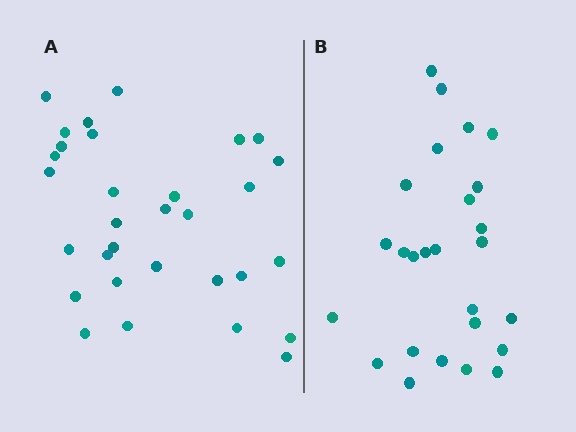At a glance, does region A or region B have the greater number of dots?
Region A (the left region) has more dots.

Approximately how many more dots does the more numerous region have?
Region A has about 5 more dots than region B.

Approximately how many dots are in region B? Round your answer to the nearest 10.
About 30 dots. (The exact count is 26, which rounds to 30.)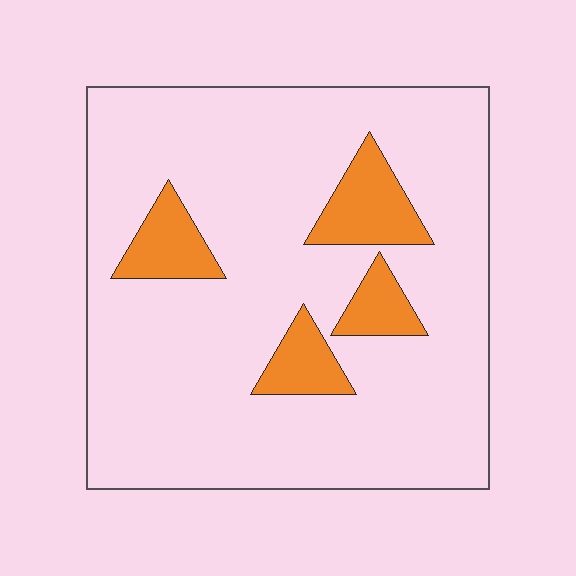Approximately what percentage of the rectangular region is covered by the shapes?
Approximately 15%.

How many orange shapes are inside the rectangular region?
4.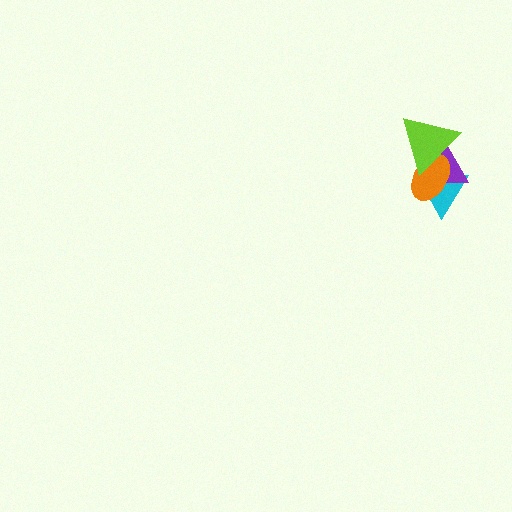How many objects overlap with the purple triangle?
3 objects overlap with the purple triangle.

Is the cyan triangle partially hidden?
Yes, it is partially covered by another shape.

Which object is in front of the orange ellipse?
The lime triangle is in front of the orange ellipse.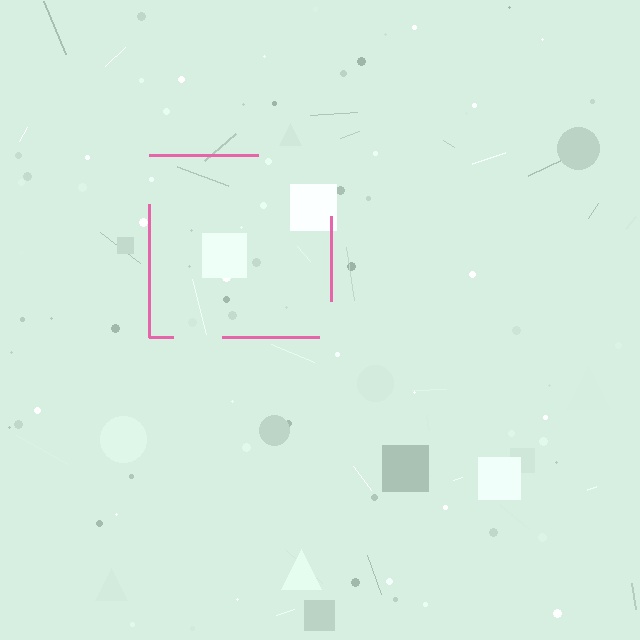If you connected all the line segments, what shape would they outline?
They would outline a square.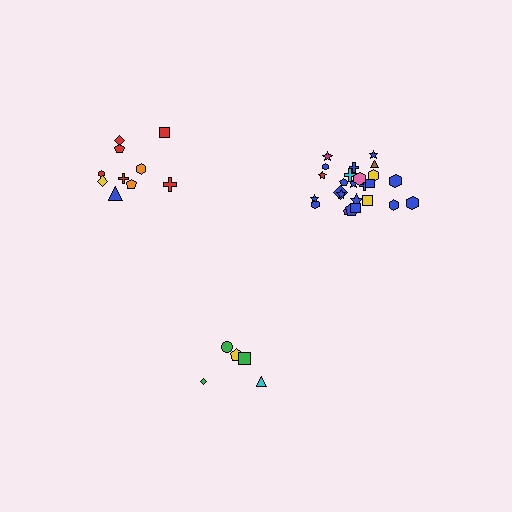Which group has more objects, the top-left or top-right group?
The top-right group.